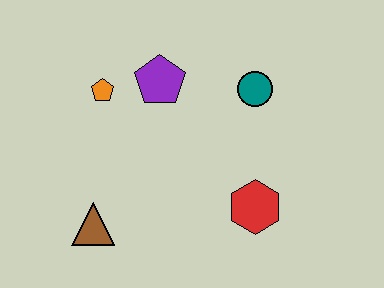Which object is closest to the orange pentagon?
The purple pentagon is closest to the orange pentagon.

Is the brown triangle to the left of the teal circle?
Yes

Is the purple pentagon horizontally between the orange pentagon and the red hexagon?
Yes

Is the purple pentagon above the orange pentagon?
Yes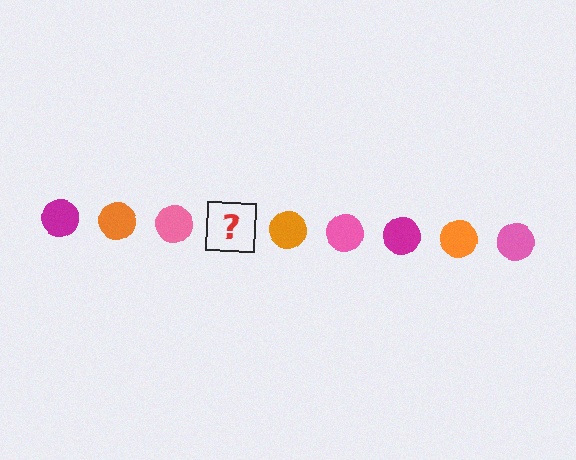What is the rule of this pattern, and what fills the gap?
The rule is that the pattern cycles through magenta, orange, pink circles. The gap should be filled with a magenta circle.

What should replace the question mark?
The question mark should be replaced with a magenta circle.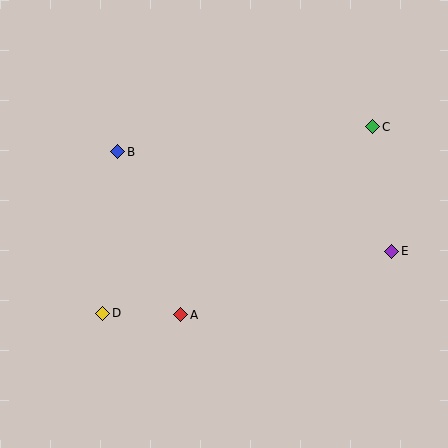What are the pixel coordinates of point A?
Point A is at (181, 315).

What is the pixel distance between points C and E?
The distance between C and E is 126 pixels.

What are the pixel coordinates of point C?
Point C is at (373, 127).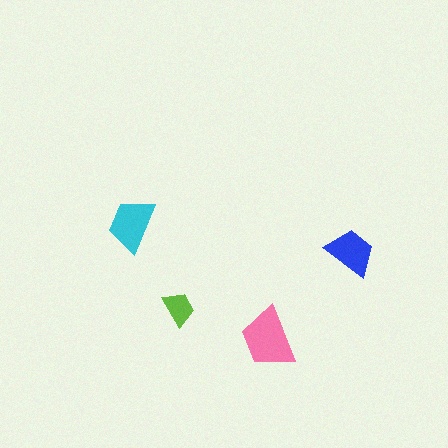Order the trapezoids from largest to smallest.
the pink one, the cyan one, the blue one, the lime one.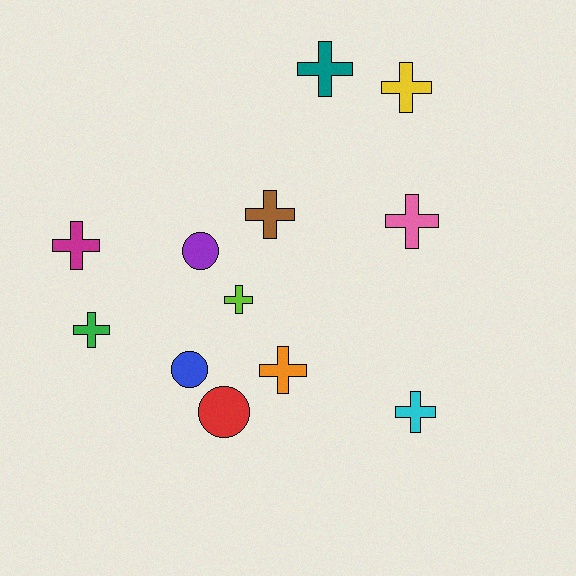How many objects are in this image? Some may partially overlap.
There are 12 objects.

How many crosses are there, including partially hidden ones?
There are 9 crosses.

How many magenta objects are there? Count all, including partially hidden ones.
There is 1 magenta object.